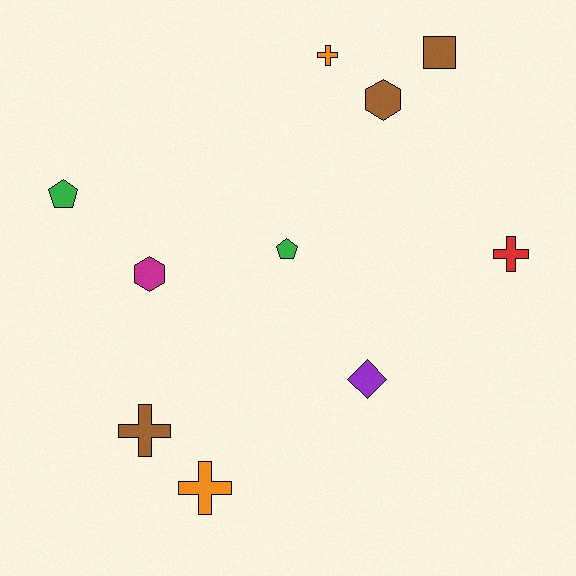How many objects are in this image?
There are 10 objects.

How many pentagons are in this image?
There are 2 pentagons.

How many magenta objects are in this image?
There is 1 magenta object.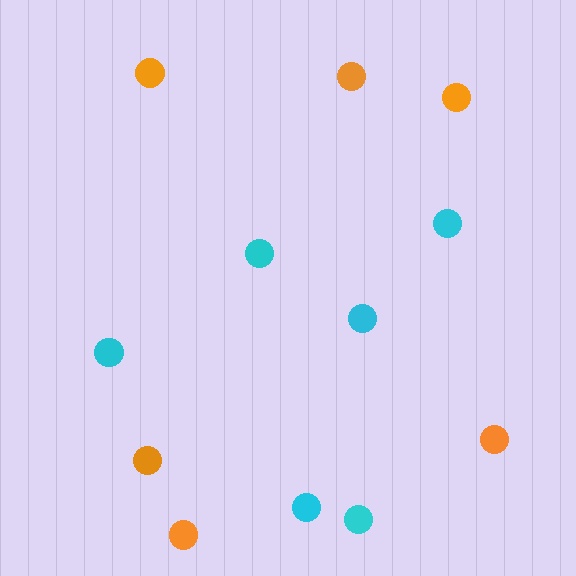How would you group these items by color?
There are 2 groups: one group of cyan circles (6) and one group of orange circles (6).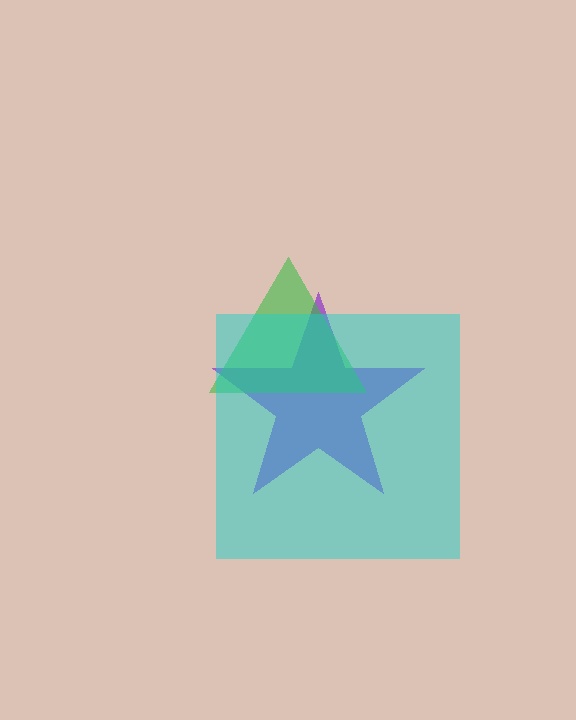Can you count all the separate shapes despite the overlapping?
Yes, there are 3 separate shapes.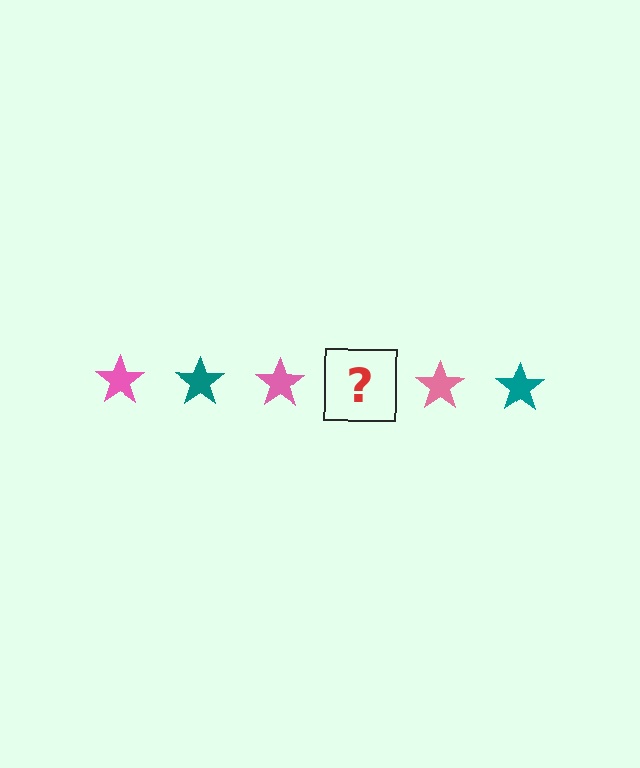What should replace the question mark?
The question mark should be replaced with a teal star.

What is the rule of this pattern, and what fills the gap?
The rule is that the pattern cycles through pink, teal stars. The gap should be filled with a teal star.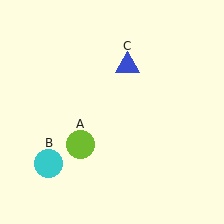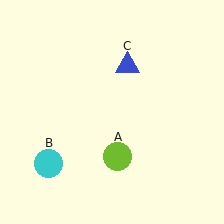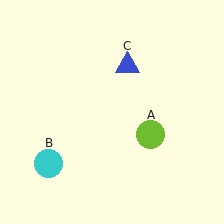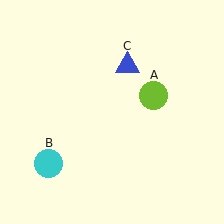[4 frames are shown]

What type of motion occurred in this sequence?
The lime circle (object A) rotated counterclockwise around the center of the scene.